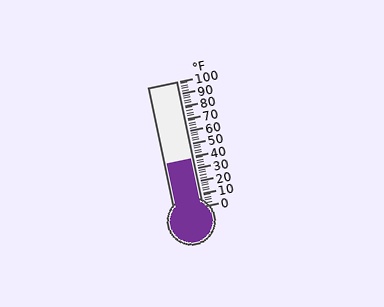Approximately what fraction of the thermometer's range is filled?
The thermometer is filled to approximately 40% of its range.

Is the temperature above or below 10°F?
The temperature is above 10°F.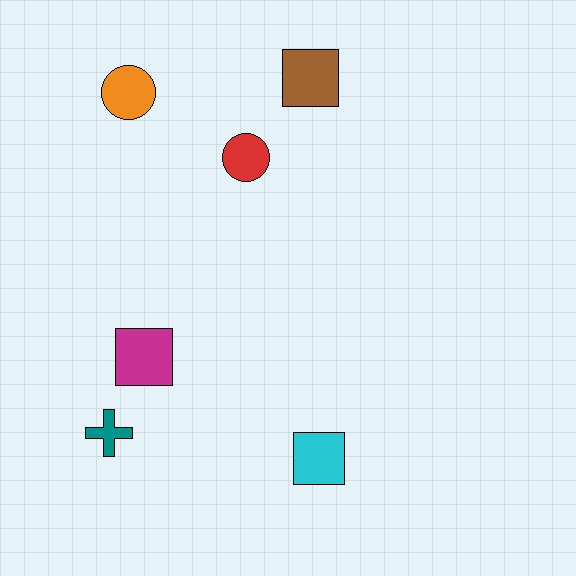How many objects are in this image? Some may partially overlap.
There are 6 objects.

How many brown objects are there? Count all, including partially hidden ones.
There is 1 brown object.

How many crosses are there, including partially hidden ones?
There is 1 cross.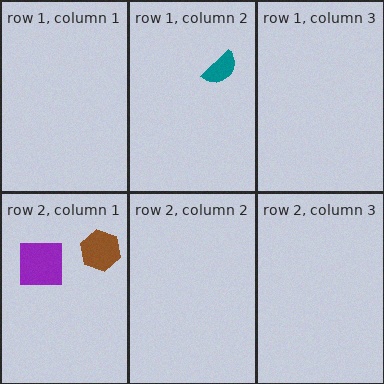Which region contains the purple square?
The row 2, column 1 region.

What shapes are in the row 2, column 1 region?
The purple square, the brown hexagon.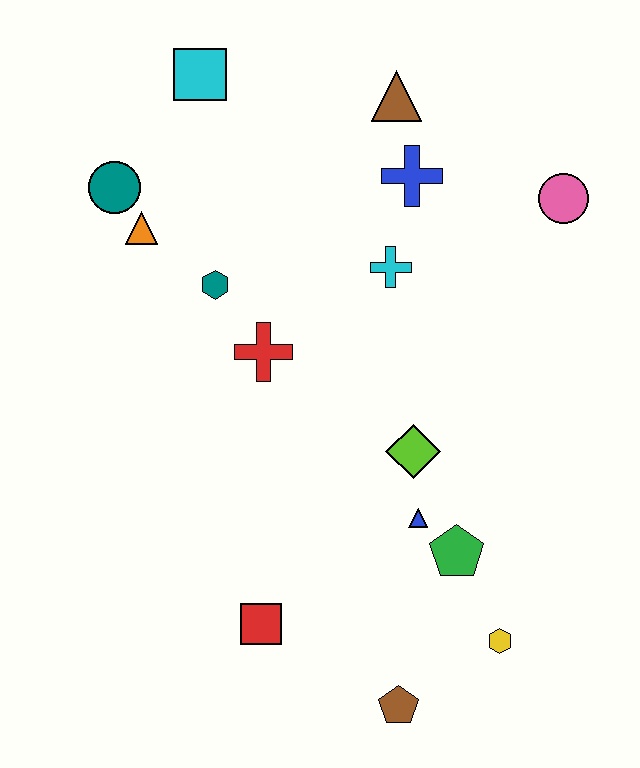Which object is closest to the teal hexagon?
The red cross is closest to the teal hexagon.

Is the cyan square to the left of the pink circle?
Yes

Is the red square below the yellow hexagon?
No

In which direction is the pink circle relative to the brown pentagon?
The pink circle is above the brown pentagon.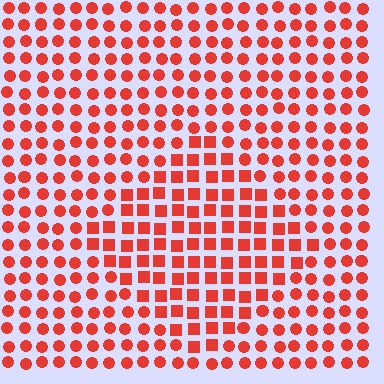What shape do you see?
I see a diamond.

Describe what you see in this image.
The image is filled with small red elements arranged in a uniform grid. A diamond-shaped region contains squares, while the surrounding area contains circles. The boundary is defined purely by the change in element shape.